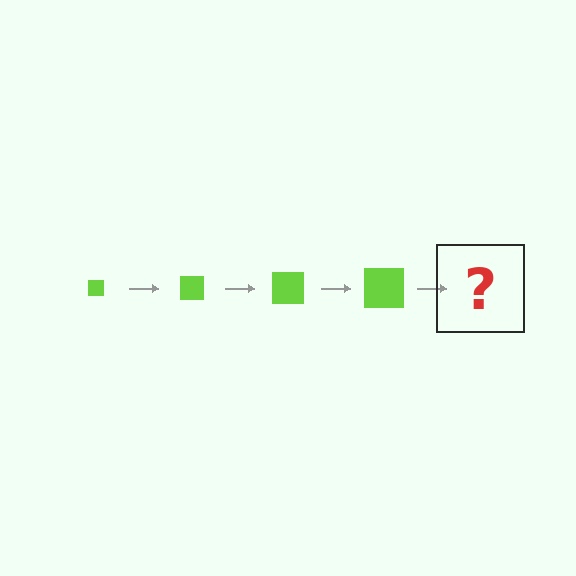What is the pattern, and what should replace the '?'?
The pattern is that the square gets progressively larger each step. The '?' should be a lime square, larger than the previous one.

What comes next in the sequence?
The next element should be a lime square, larger than the previous one.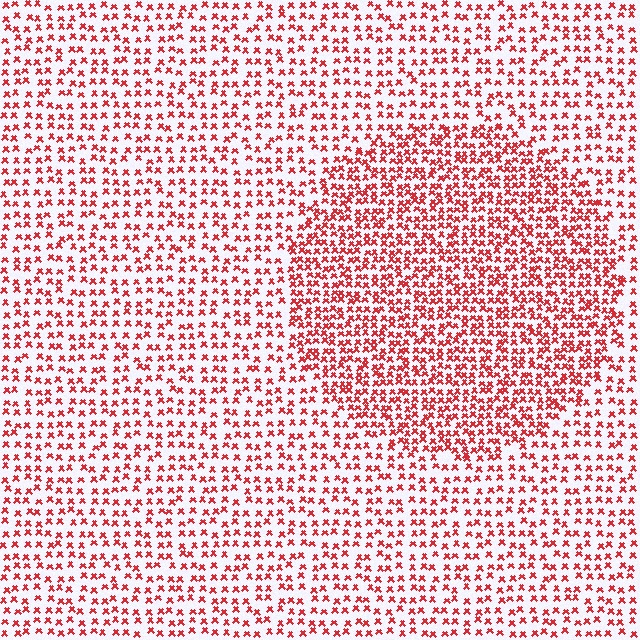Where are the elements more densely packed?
The elements are more densely packed inside the circle boundary.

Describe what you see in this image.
The image contains small red elements arranged at two different densities. A circle-shaped region is visible where the elements are more densely packed than the surrounding area.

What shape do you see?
I see a circle.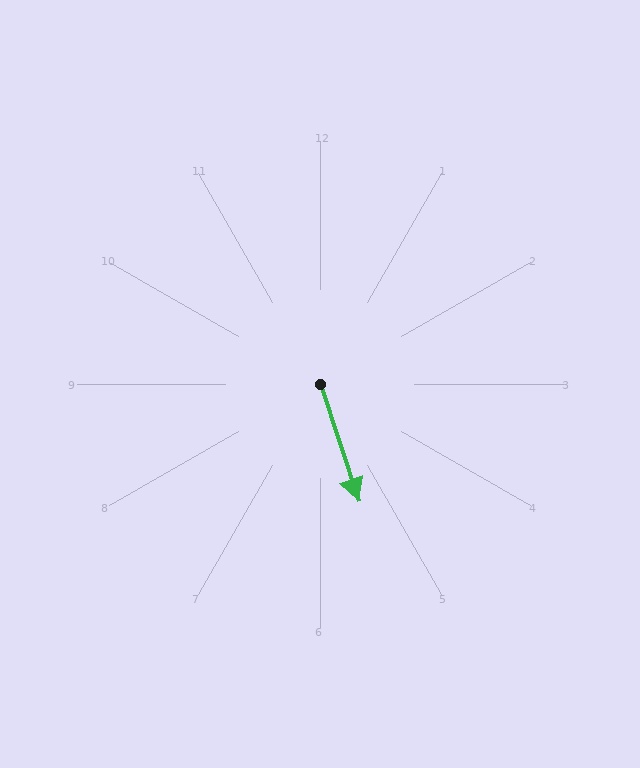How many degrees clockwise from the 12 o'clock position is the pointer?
Approximately 162 degrees.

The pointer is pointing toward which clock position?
Roughly 5 o'clock.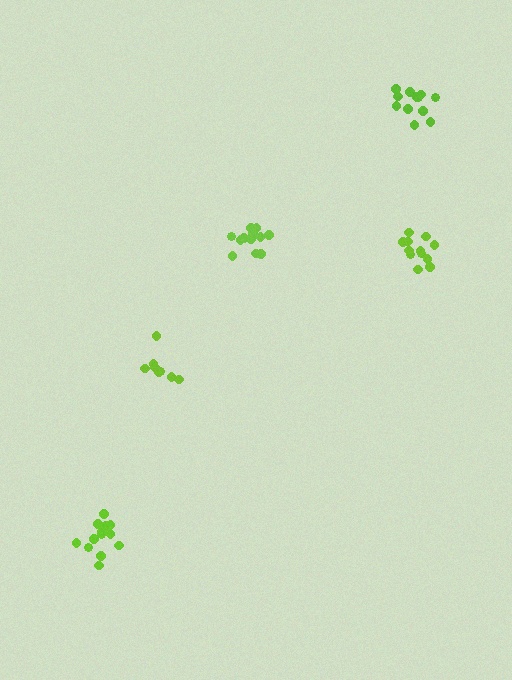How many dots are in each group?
Group 1: 8 dots, Group 2: 13 dots, Group 3: 13 dots, Group 4: 14 dots, Group 5: 12 dots (60 total).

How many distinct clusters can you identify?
There are 5 distinct clusters.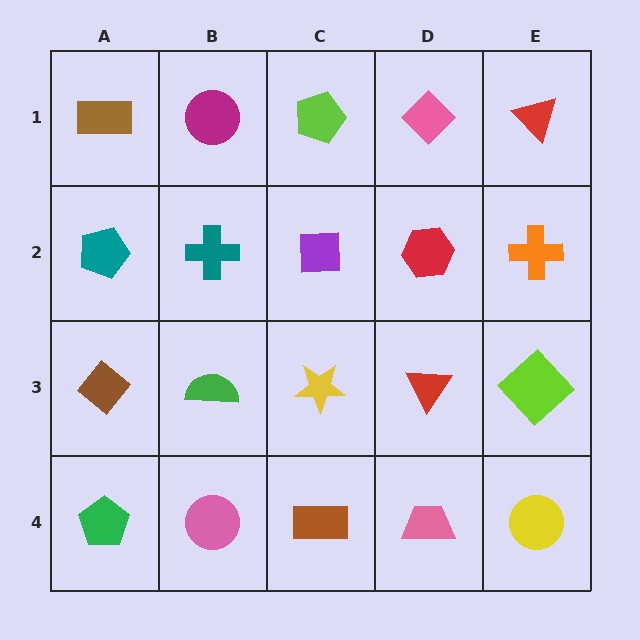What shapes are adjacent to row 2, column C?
A lime pentagon (row 1, column C), a yellow star (row 3, column C), a teal cross (row 2, column B), a red hexagon (row 2, column D).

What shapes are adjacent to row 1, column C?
A purple square (row 2, column C), a magenta circle (row 1, column B), a pink diamond (row 1, column D).